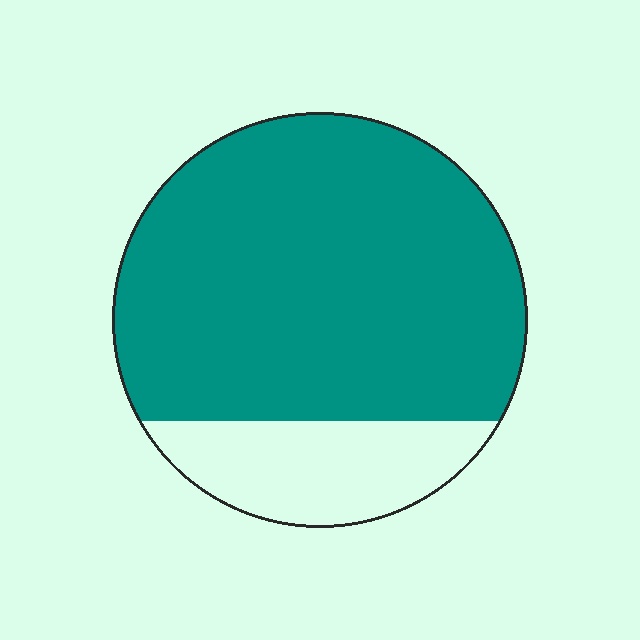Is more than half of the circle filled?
Yes.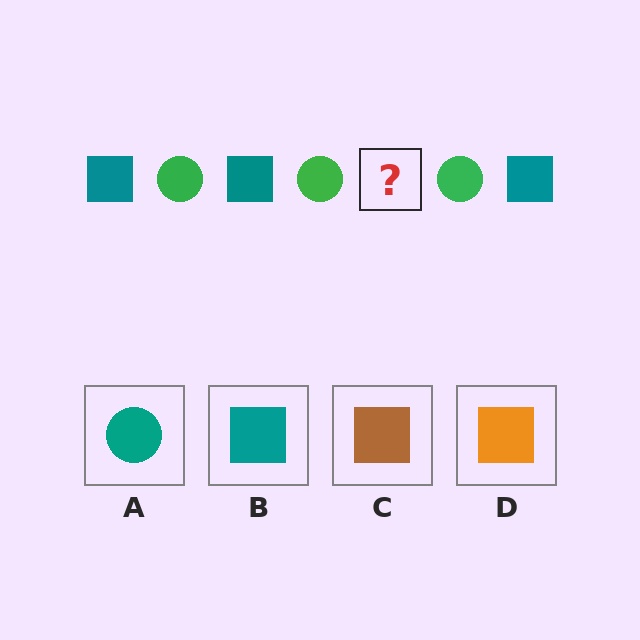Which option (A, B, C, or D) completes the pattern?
B.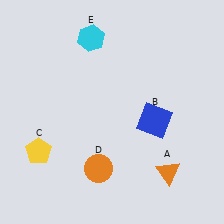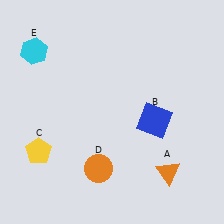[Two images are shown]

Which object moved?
The cyan hexagon (E) moved left.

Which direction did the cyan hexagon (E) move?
The cyan hexagon (E) moved left.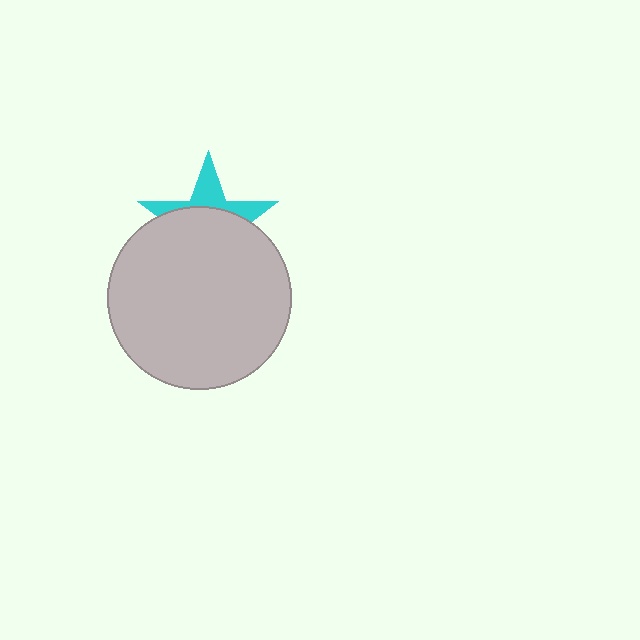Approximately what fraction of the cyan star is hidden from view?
Roughly 66% of the cyan star is hidden behind the light gray circle.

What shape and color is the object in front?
The object in front is a light gray circle.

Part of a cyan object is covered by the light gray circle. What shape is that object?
It is a star.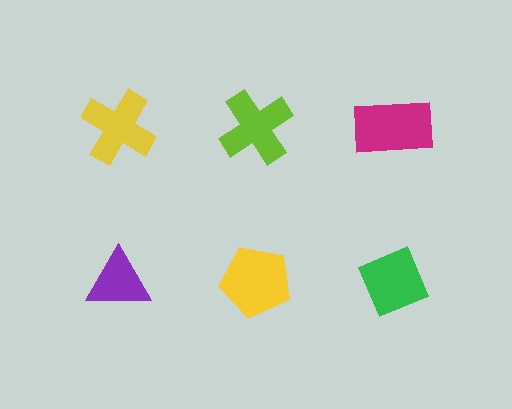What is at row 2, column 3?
A green diamond.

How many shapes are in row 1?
3 shapes.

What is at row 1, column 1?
A yellow cross.